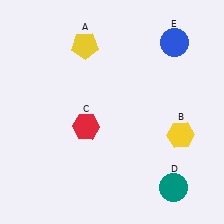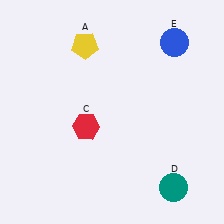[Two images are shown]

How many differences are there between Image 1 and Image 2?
There is 1 difference between the two images.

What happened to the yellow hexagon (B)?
The yellow hexagon (B) was removed in Image 2. It was in the bottom-right area of Image 1.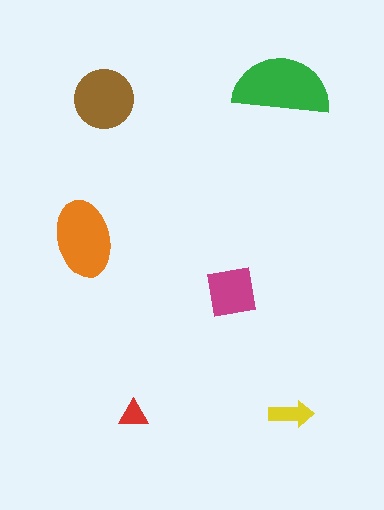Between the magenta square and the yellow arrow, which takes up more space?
The magenta square.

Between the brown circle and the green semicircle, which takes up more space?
The green semicircle.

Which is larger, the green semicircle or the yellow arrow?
The green semicircle.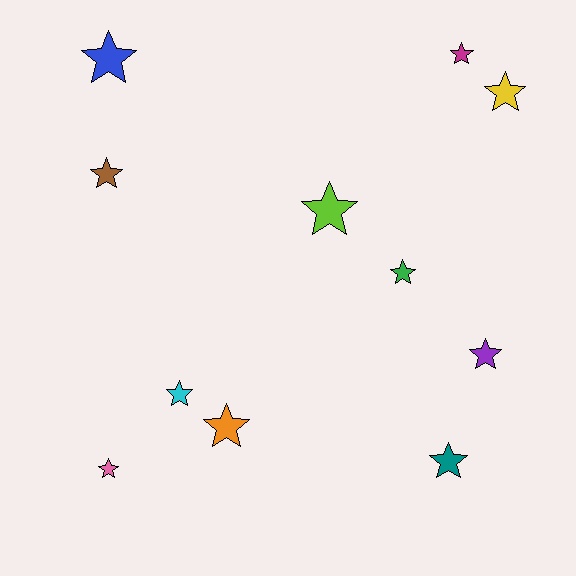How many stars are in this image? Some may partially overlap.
There are 11 stars.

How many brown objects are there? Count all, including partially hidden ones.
There is 1 brown object.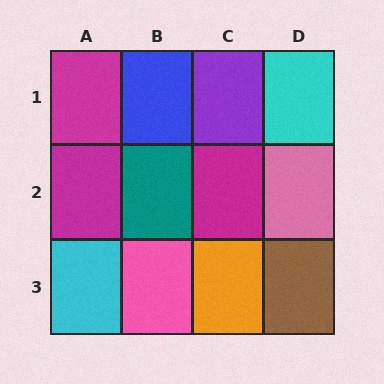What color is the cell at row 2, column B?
Teal.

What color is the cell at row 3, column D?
Brown.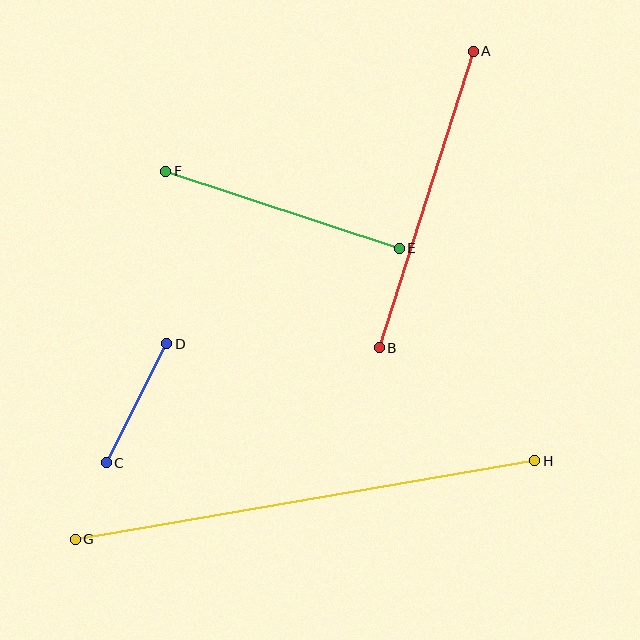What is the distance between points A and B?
The distance is approximately 311 pixels.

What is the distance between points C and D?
The distance is approximately 134 pixels.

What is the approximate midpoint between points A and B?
The midpoint is at approximately (426, 199) pixels.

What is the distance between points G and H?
The distance is approximately 466 pixels.